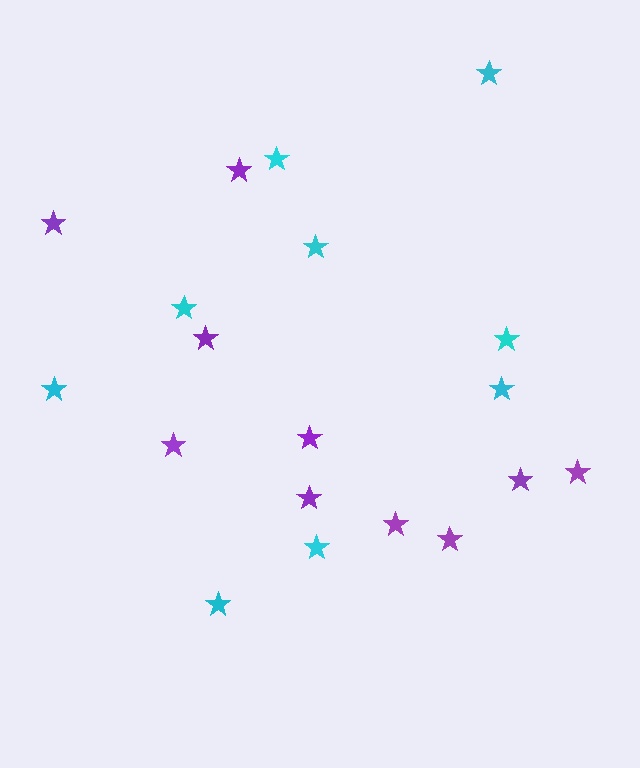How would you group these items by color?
There are 2 groups: one group of purple stars (10) and one group of cyan stars (9).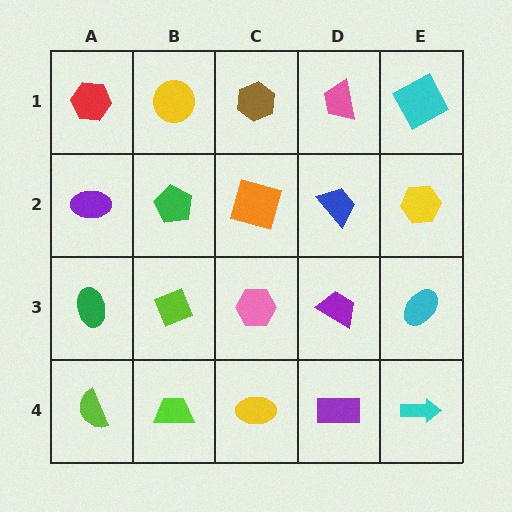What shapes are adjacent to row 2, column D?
A pink trapezoid (row 1, column D), a purple trapezoid (row 3, column D), an orange square (row 2, column C), a yellow hexagon (row 2, column E).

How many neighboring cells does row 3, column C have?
4.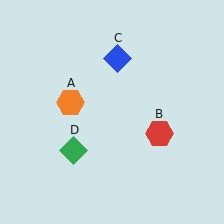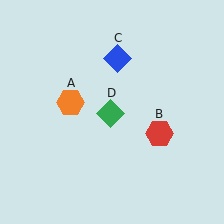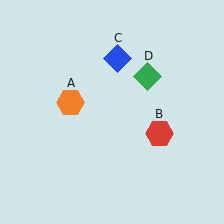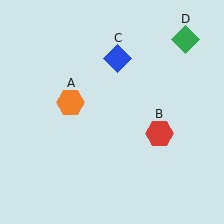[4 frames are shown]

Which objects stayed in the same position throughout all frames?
Orange hexagon (object A) and red hexagon (object B) and blue diamond (object C) remained stationary.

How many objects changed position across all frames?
1 object changed position: green diamond (object D).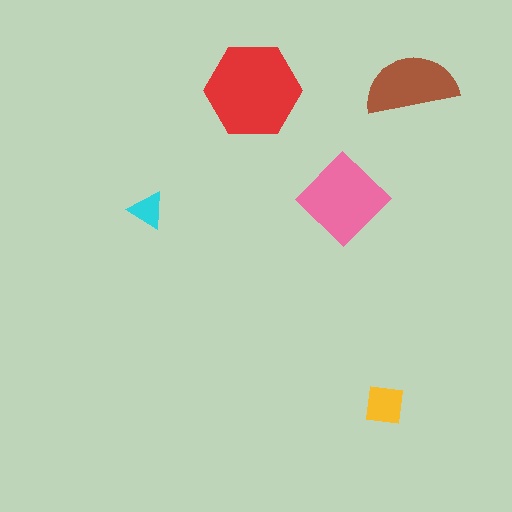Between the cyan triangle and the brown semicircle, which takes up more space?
The brown semicircle.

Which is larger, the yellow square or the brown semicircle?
The brown semicircle.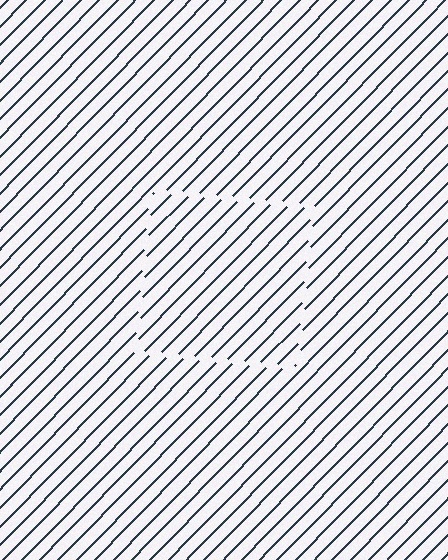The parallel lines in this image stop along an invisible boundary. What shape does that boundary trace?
An illusory square. The interior of the shape contains the same grating, shifted by half a period — the contour is defined by the phase discontinuity where line-ends from the inner and outer gratings abut.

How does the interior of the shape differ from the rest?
The interior of the shape contains the same grating, shifted by half a period — the contour is defined by the phase discontinuity where line-ends from the inner and outer gratings abut.